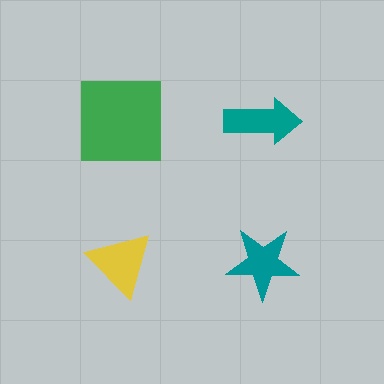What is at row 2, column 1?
A yellow triangle.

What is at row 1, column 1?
A green square.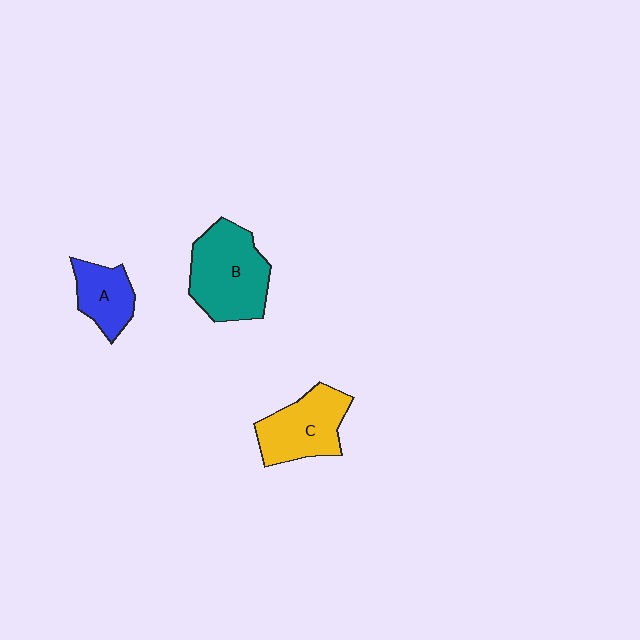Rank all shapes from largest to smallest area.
From largest to smallest: B (teal), C (yellow), A (blue).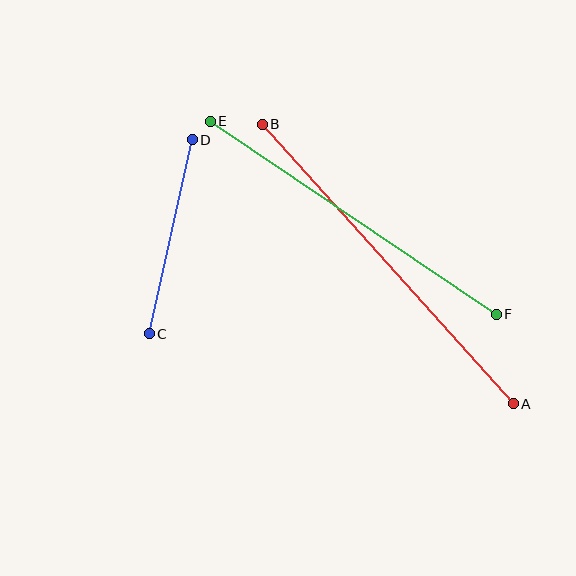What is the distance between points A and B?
The distance is approximately 375 pixels.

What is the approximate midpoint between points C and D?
The midpoint is at approximately (171, 237) pixels.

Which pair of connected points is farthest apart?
Points A and B are farthest apart.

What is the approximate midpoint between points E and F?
The midpoint is at approximately (353, 218) pixels.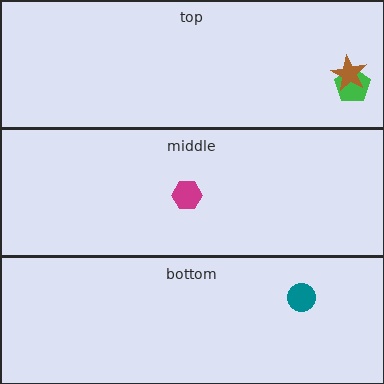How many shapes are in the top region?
2.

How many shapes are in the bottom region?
1.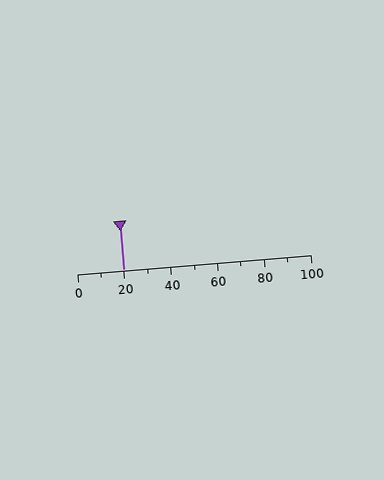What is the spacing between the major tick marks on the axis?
The major ticks are spaced 20 apart.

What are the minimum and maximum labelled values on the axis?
The axis runs from 0 to 100.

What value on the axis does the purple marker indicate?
The marker indicates approximately 20.